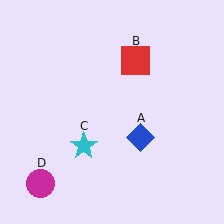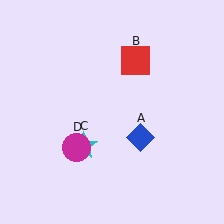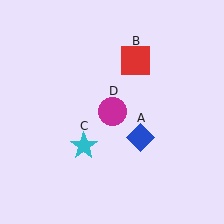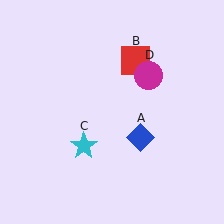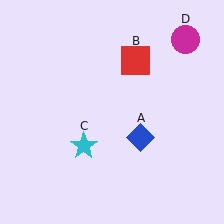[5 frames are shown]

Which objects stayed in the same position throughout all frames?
Blue diamond (object A) and red square (object B) and cyan star (object C) remained stationary.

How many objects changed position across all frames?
1 object changed position: magenta circle (object D).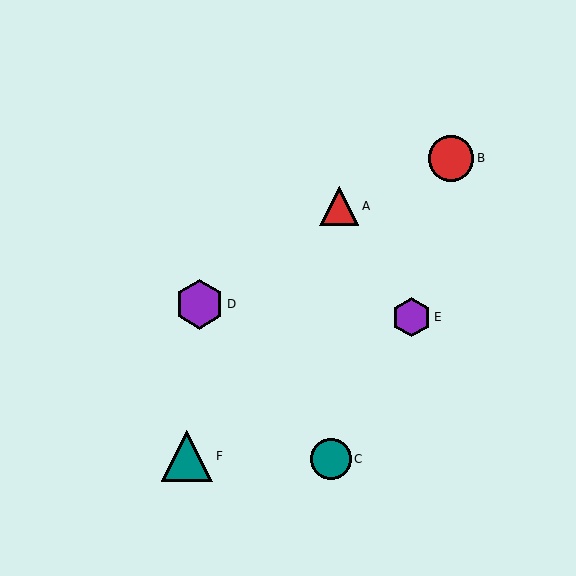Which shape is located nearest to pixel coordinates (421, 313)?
The purple hexagon (labeled E) at (412, 317) is nearest to that location.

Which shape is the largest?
The teal triangle (labeled F) is the largest.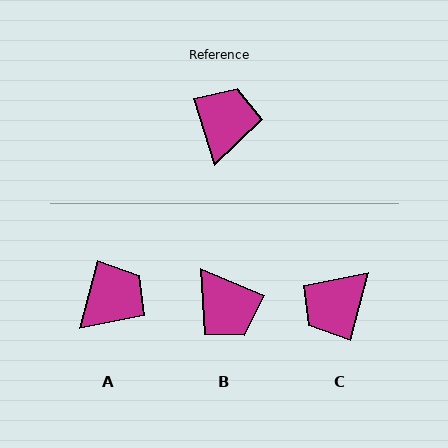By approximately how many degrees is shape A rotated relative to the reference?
Approximately 32 degrees clockwise.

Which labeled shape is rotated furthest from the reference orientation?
C, about 148 degrees away.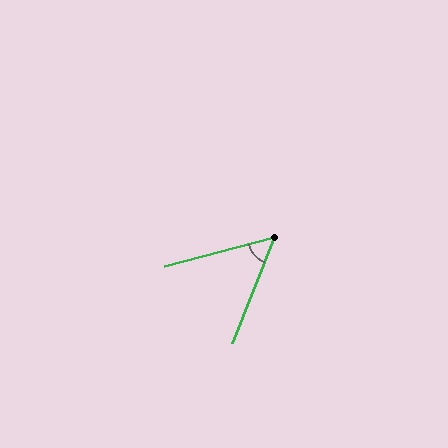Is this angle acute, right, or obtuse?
It is acute.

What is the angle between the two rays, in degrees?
Approximately 54 degrees.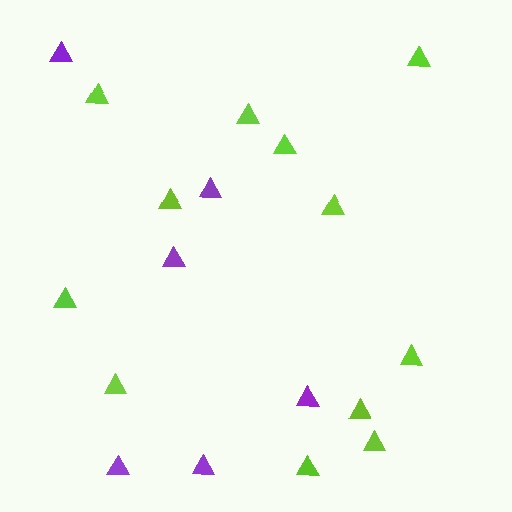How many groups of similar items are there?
There are 2 groups: one group of purple triangles (6) and one group of lime triangles (12).